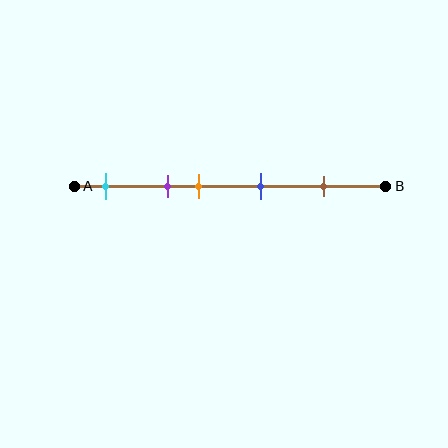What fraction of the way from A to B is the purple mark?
The purple mark is approximately 30% (0.3) of the way from A to B.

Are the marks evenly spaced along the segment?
No, the marks are not evenly spaced.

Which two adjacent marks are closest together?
The purple and orange marks are the closest adjacent pair.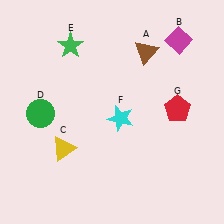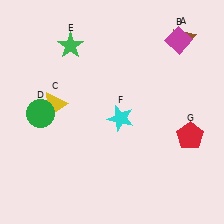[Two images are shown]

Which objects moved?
The objects that moved are: the brown triangle (A), the yellow triangle (C), the red pentagon (G).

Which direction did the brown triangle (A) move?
The brown triangle (A) moved right.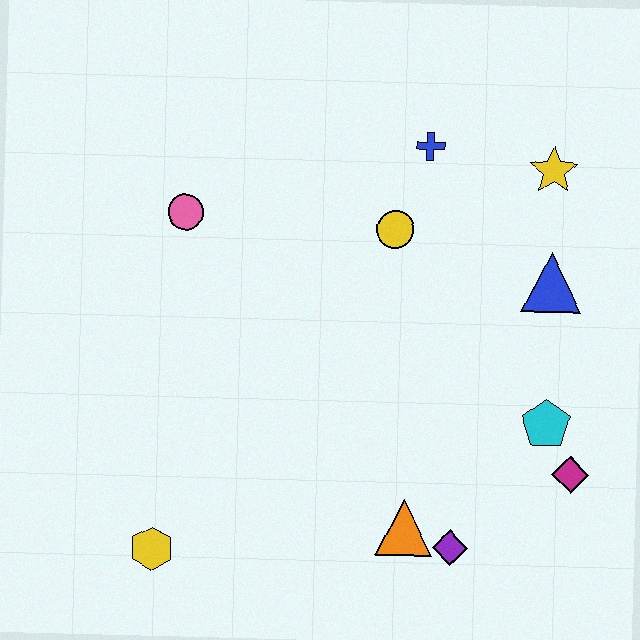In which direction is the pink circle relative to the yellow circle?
The pink circle is to the left of the yellow circle.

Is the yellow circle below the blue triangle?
No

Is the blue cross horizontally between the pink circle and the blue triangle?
Yes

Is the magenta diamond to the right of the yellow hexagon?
Yes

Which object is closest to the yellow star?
The blue triangle is closest to the yellow star.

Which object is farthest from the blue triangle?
The yellow hexagon is farthest from the blue triangle.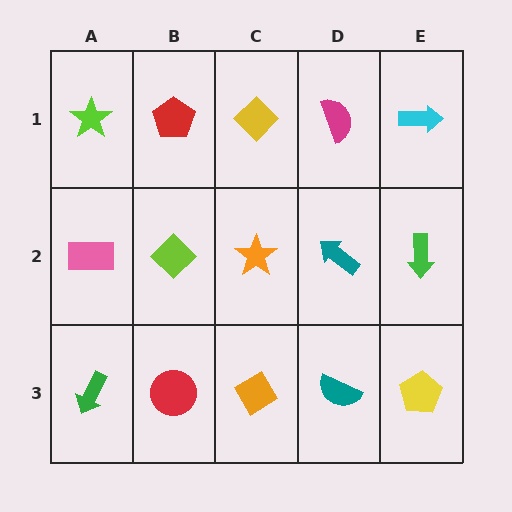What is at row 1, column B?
A red pentagon.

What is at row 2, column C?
An orange star.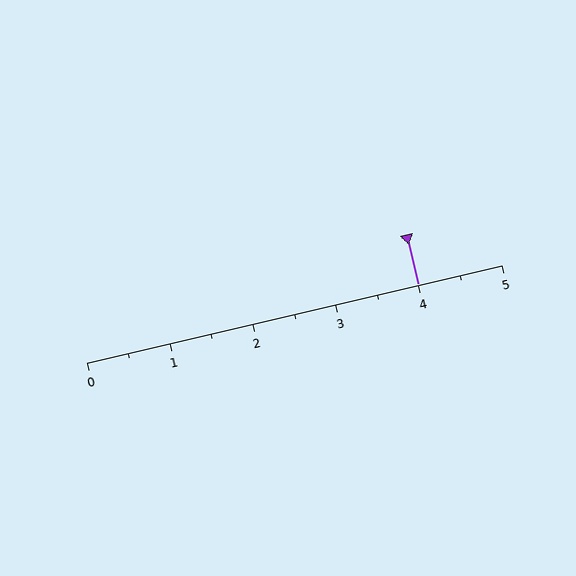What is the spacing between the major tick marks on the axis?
The major ticks are spaced 1 apart.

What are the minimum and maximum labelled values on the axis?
The axis runs from 0 to 5.